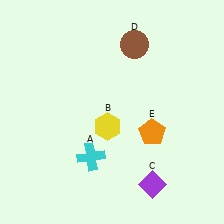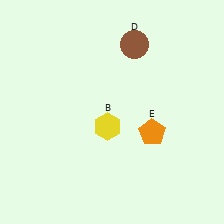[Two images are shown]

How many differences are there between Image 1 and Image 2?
There are 2 differences between the two images.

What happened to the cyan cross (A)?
The cyan cross (A) was removed in Image 2. It was in the bottom-left area of Image 1.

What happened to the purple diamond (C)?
The purple diamond (C) was removed in Image 2. It was in the bottom-right area of Image 1.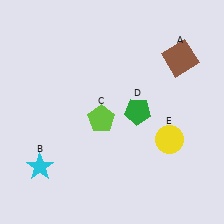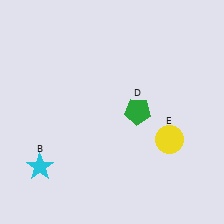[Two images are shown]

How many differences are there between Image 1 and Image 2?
There are 2 differences between the two images.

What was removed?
The lime pentagon (C), the brown square (A) were removed in Image 2.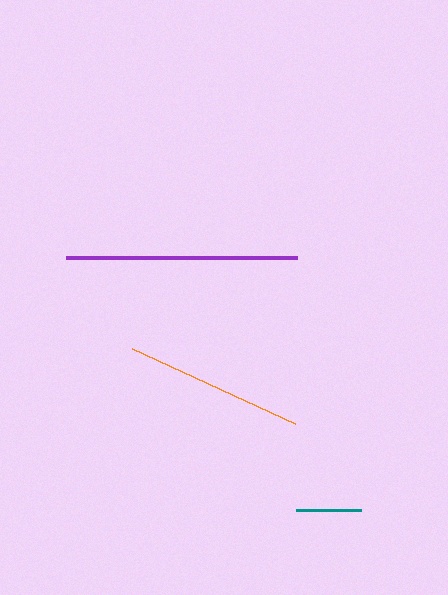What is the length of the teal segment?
The teal segment is approximately 65 pixels long.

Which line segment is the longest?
The purple line is the longest at approximately 231 pixels.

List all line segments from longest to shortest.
From longest to shortest: purple, orange, teal.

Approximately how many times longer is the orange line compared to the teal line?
The orange line is approximately 2.7 times the length of the teal line.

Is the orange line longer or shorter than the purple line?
The purple line is longer than the orange line.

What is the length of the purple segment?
The purple segment is approximately 231 pixels long.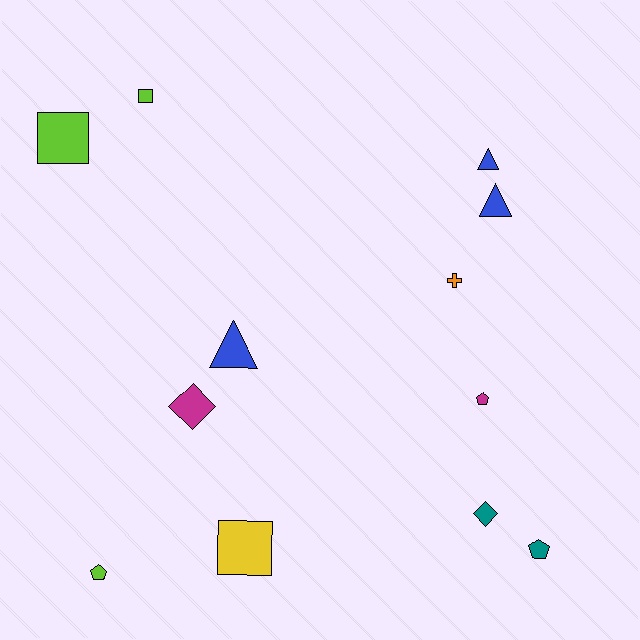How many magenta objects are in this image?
There are 2 magenta objects.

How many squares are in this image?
There are 3 squares.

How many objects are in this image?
There are 12 objects.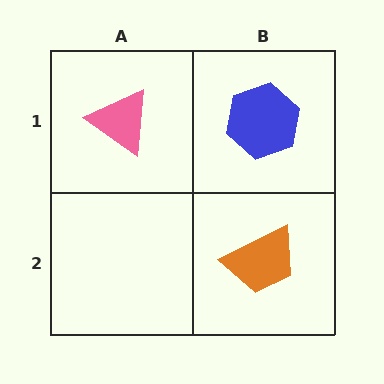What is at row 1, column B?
A blue hexagon.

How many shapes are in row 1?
2 shapes.